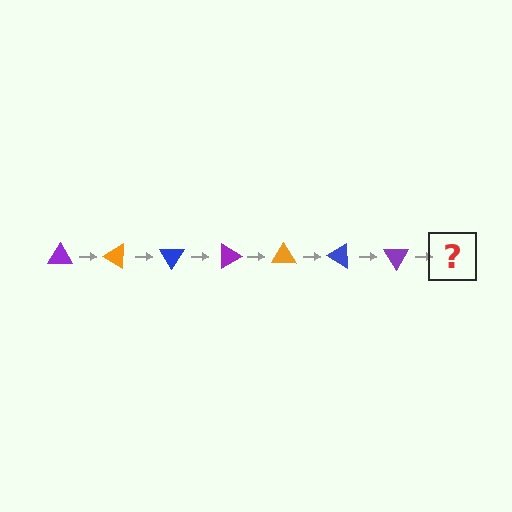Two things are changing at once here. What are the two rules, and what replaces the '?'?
The two rules are that it rotates 30 degrees each step and the color cycles through purple, orange, and blue. The '?' should be an orange triangle, rotated 210 degrees from the start.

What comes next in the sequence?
The next element should be an orange triangle, rotated 210 degrees from the start.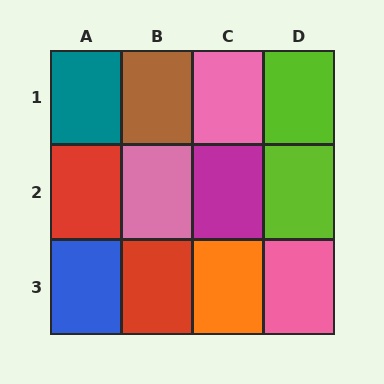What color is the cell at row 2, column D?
Lime.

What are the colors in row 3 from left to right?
Blue, red, orange, pink.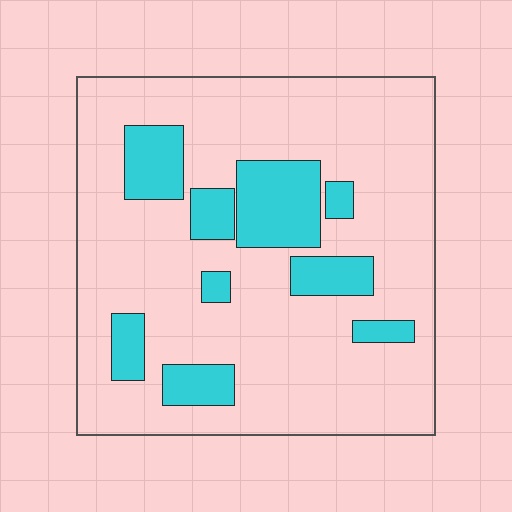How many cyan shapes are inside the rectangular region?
9.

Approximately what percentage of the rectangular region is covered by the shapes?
Approximately 20%.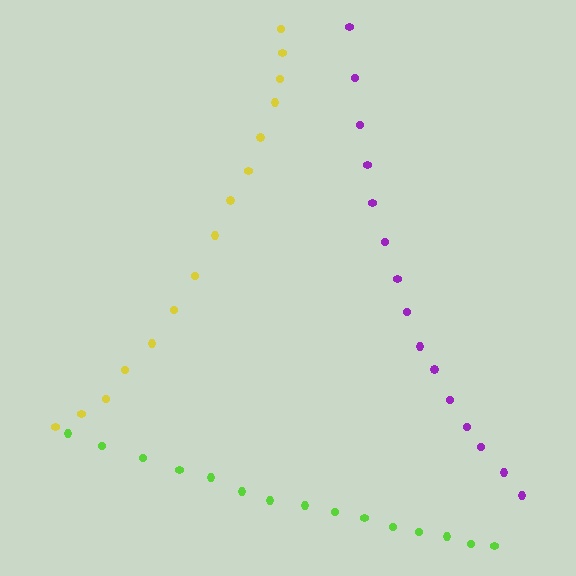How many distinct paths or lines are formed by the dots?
There are 3 distinct paths.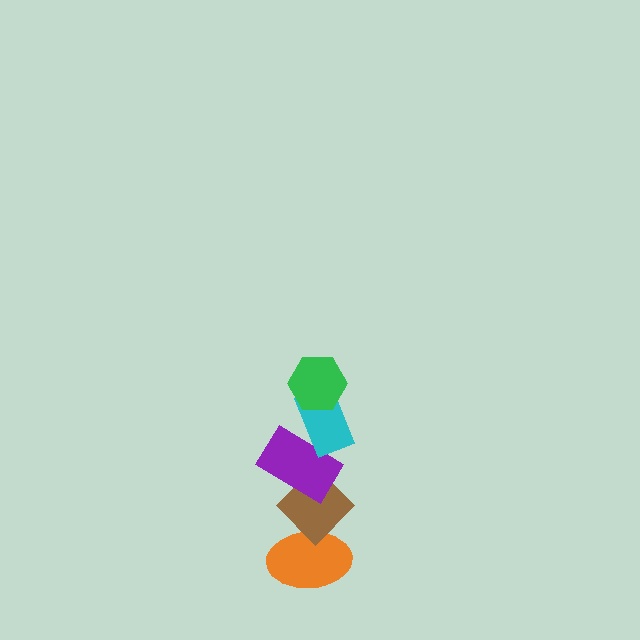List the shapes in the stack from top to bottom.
From top to bottom: the green hexagon, the cyan rectangle, the purple rectangle, the brown diamond, the orange ellipse.